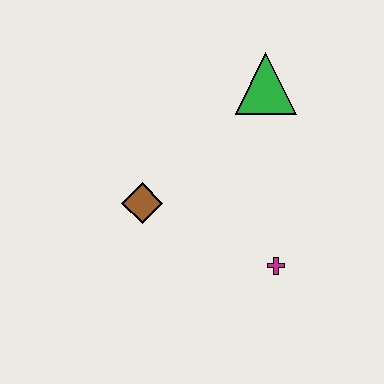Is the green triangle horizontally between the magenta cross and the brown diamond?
Yes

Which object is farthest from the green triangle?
The magenta cross is farthest from the green triangle.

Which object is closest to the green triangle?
The brown diamond is closest to the green triangle.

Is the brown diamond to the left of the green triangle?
Yes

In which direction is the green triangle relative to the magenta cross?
The green triangle is above the magenta cross.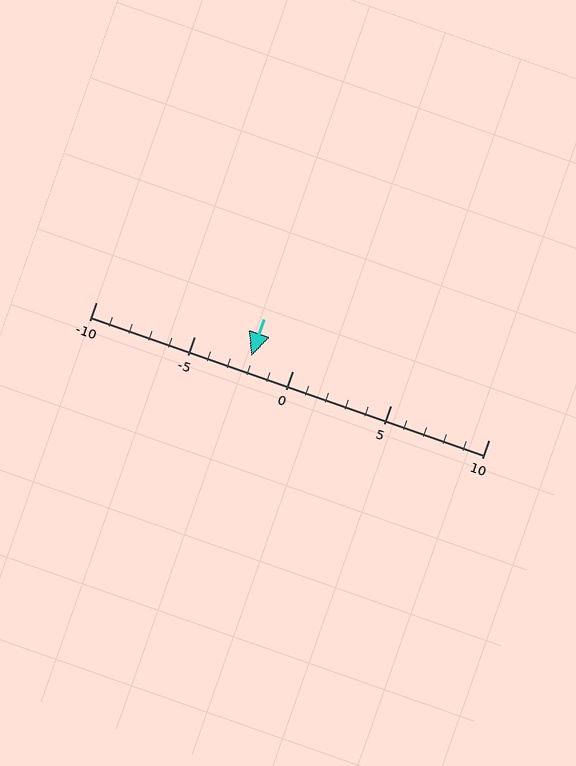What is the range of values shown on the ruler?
The ruler shows values from -10 to 10.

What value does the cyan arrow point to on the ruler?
The cyan arrow points to approximately -2.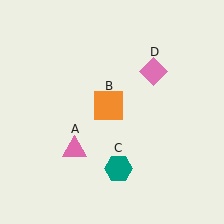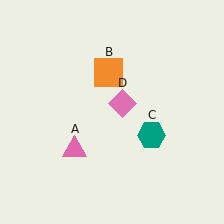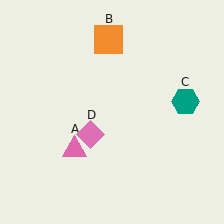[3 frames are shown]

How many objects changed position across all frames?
3 objects changed position: orange square (object B), teal hexagon (object C), pink diamond (object D).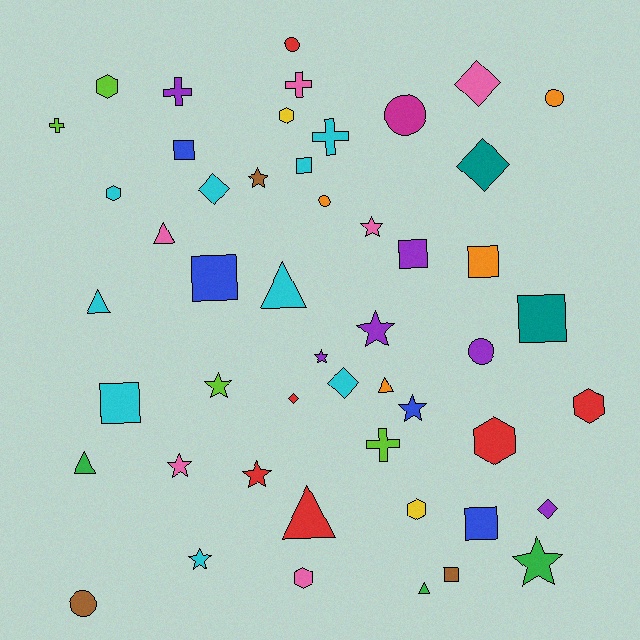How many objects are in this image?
There are 50 objects.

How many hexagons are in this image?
There are 7 hexagons.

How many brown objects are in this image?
There are 3 brown objects.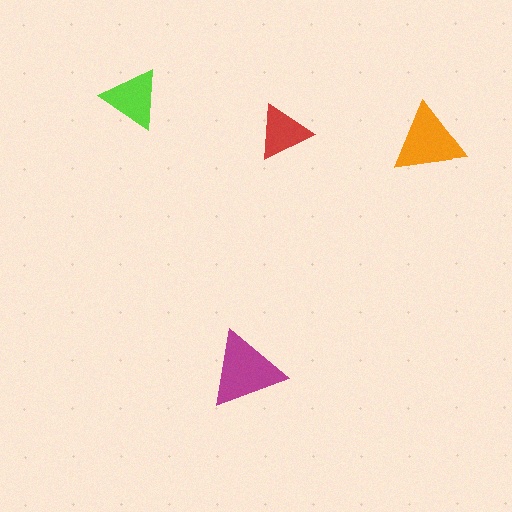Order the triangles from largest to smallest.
the magenta one, the orange one, the lime one, the red one.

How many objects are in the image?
There are 4 objects in the image.